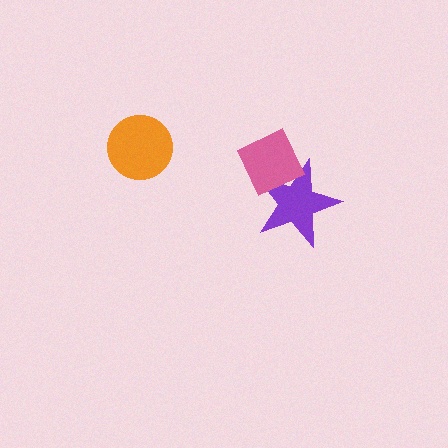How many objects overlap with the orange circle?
0 objects overlap with the orange circle.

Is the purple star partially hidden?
Yes, it is partially covered by another shape.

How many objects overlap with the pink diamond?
1 object overlaps with the pink diamond.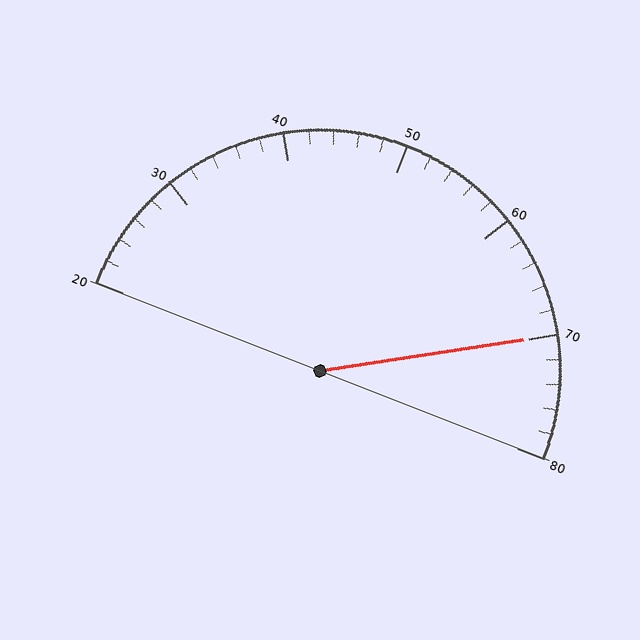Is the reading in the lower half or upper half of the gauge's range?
The reading is in the upper half of the range (20 to 80).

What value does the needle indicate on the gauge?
The needle indicates approximately 70.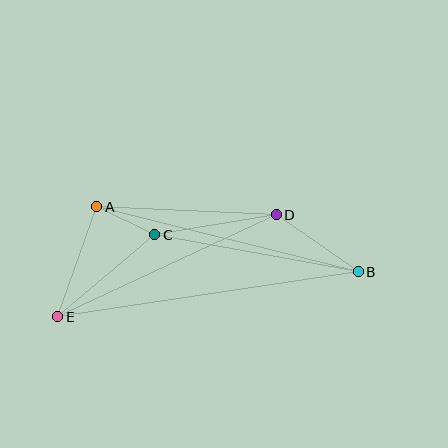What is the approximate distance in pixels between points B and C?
The distance between B and C is approximately 207 pixels.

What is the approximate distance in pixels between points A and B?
The distance between A and B is approximately 269 pixels.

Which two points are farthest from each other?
Points B and E are farthest from each other.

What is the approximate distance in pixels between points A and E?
The distance between A and E is approximately 117 pixels.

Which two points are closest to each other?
Points A and C are closest to each other.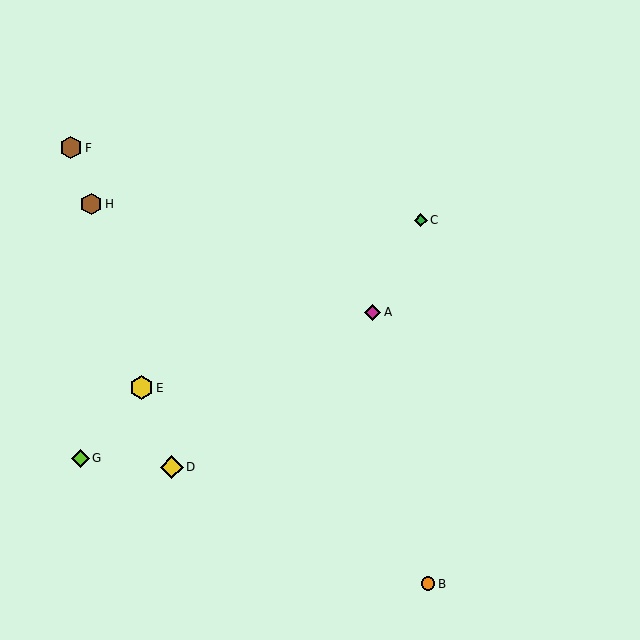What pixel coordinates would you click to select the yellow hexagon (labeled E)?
Click at (142, 388) to select the yellow hexagon E.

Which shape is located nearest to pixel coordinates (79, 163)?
The brown hexagon (labeled F) at (71, 148) is nearest to that location.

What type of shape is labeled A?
Shape A is a magenta diamond.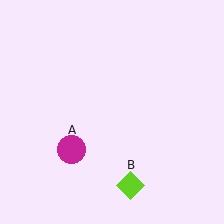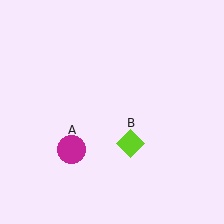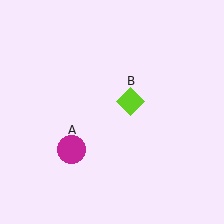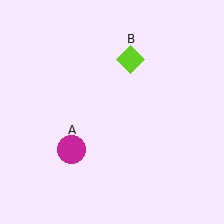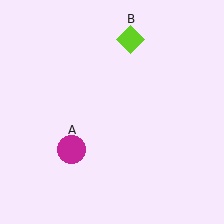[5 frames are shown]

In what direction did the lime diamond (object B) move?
The lime diamond (object B) moved up.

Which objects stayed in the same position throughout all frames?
Magenta circle (object A) remained stationary.